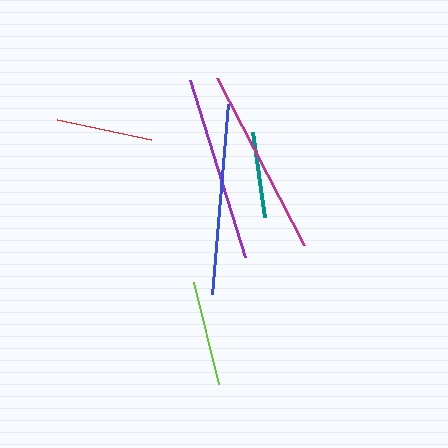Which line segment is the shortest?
The teal line is the shortest at approximately 86 pixels.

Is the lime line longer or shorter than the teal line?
The lime line is longer than the teal line.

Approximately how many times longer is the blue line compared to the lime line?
The blue line is approximately 1.8 times the length of the lime line.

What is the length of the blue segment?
The blue segment is approximately 190 pixels long.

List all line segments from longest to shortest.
From longest to shortest: blue, magenta, purple, lime, red, teal.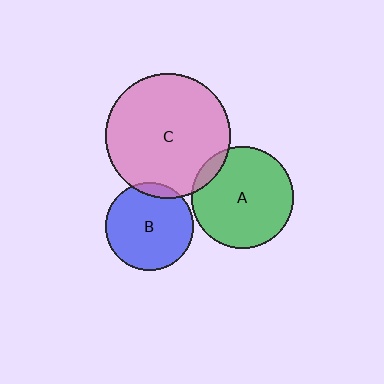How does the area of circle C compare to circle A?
Approximately 1.5 times.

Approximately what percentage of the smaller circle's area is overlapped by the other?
Approximately 10%.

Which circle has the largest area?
Circle C (pink).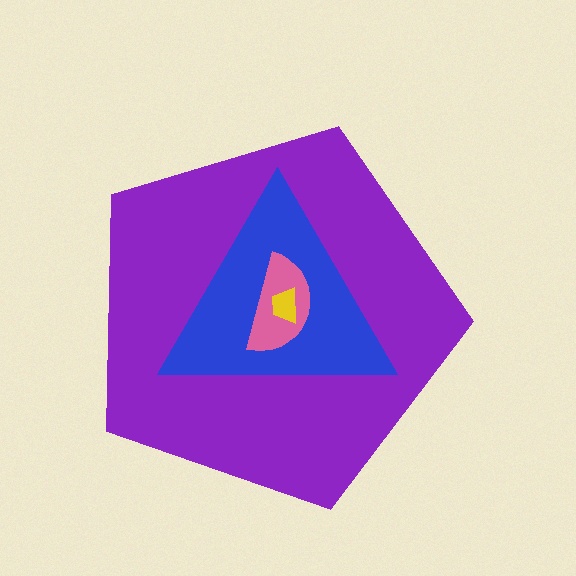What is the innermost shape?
The yellow trapezoid.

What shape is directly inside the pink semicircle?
The yellow trapezoid.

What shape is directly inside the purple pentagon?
The blue triangle.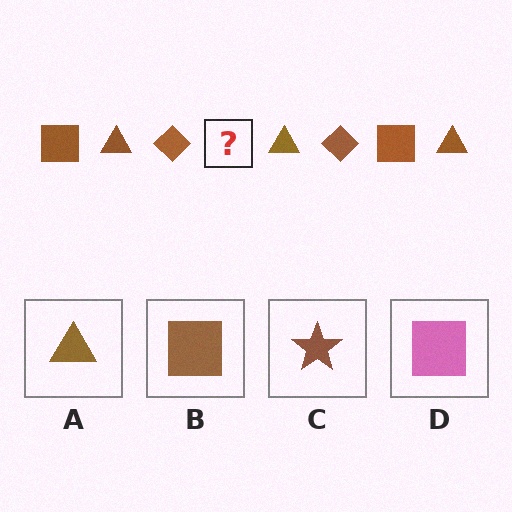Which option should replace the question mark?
Option B.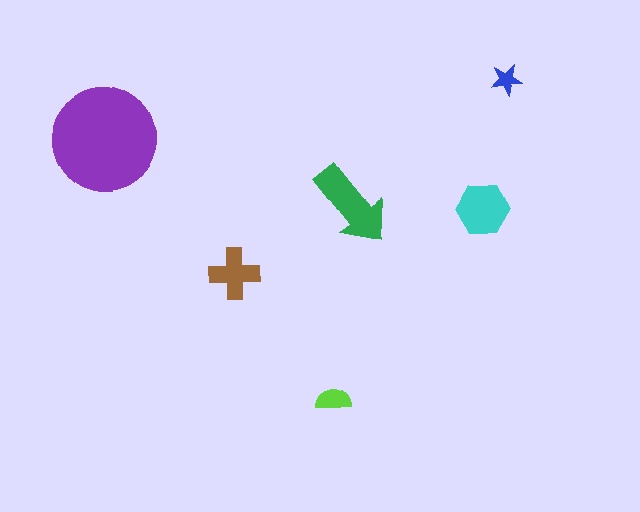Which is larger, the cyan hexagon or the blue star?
The cyan hexagon.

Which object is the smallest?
The blue star.